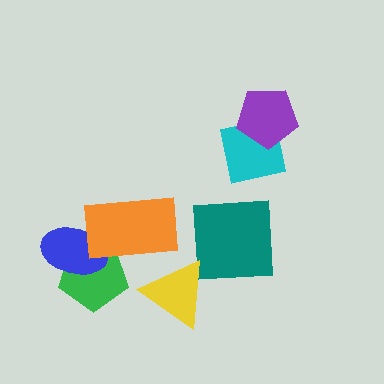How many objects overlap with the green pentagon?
2 objects overlap with the green pentagon.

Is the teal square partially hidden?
No, no other shape covers it.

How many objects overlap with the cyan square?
1 object overlaps with the cyan square.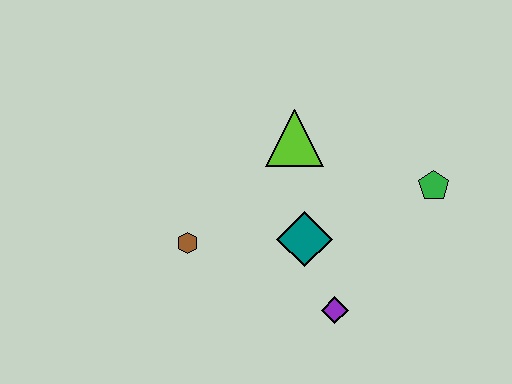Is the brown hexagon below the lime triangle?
Yes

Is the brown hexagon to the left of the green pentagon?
Yes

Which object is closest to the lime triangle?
The teal diamond is closest to the lime triangle.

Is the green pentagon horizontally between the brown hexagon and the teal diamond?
No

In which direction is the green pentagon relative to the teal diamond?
The green pentagon is to the right of the teal diamond.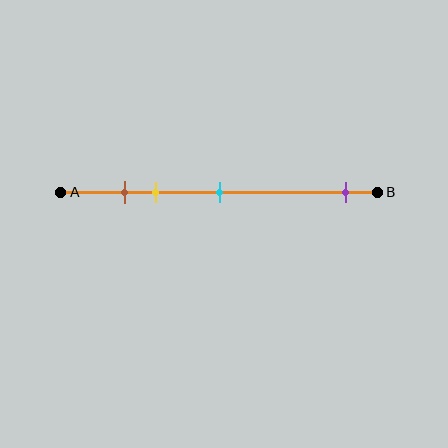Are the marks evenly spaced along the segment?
No, the marks are not evenly spaced.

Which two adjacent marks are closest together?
The brown and yellow marks are the closest adjacent pair.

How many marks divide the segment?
There are 4 marks dividing the segment.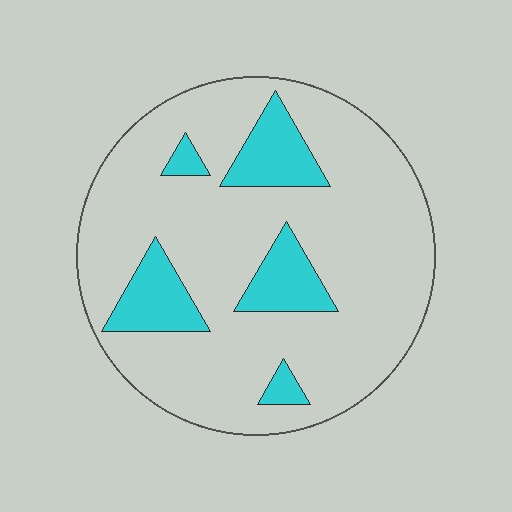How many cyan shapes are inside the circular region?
5.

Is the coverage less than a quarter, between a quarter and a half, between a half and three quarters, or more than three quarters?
Less than a quarter.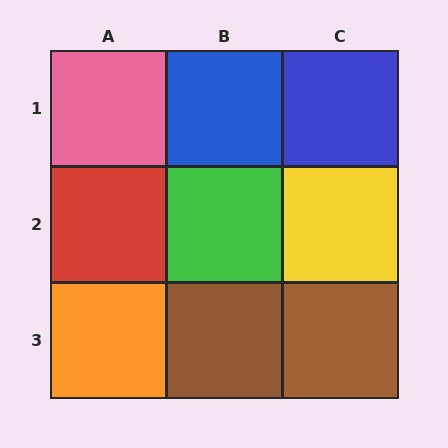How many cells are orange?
1 cell is orange.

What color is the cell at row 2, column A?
Red.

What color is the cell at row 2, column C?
Yellow.